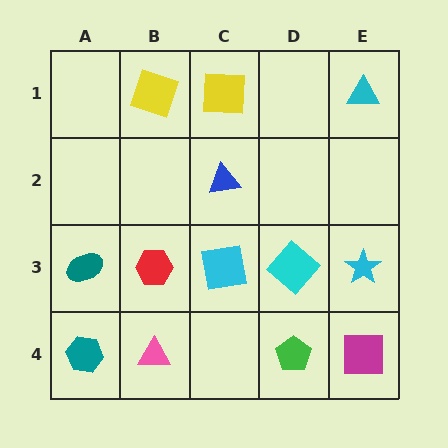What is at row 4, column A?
A teal hexagon.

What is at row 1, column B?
A yellow square.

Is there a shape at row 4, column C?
No, that cell is empty.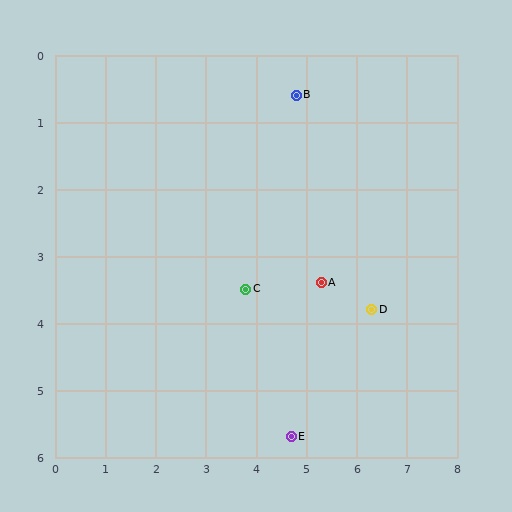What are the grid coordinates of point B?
Point B is at approximately (4.8, 0.6).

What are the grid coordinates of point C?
Point C is at approximately (3.8, 3.5).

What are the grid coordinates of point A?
Point A is at approximately (5.3, 3.4).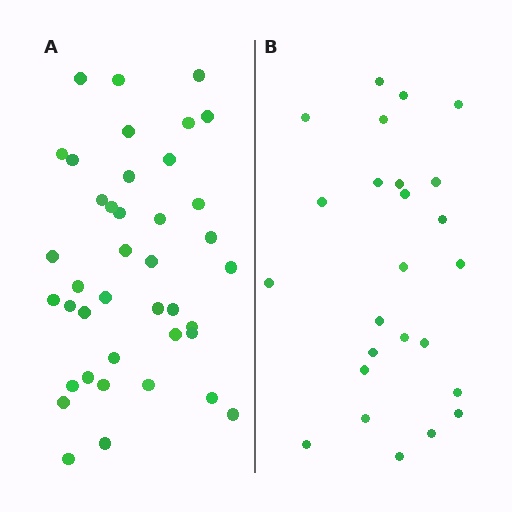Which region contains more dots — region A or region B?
Region A (the left region) has more dots.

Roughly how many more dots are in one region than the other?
Region A has approximately 15 more dots than region B.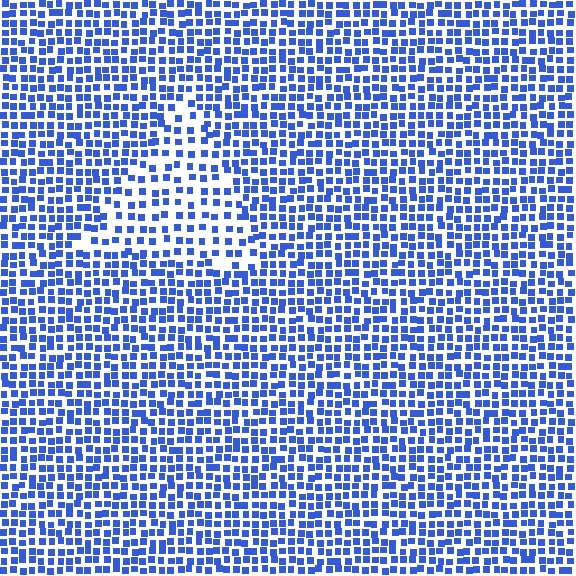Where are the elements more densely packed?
The elements are more densely packed outside the triangle boundary.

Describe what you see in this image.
The image contains small blue elements arranged at two different densities. A triangle-shaped region is visible where the elements are less densely packed than the surrounding area.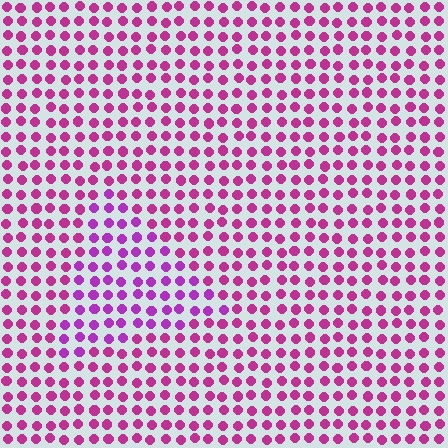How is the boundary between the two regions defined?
The boundary is defined purely by a slight shift in hue (about 25 degrees). Spacing, size, and orientation are identical on both sides.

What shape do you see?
I see a triangle.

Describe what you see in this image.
The image is filled with small magenta elements in a uniform arrangement. A triangle-shaped region is visible where the elements are tinted to a slightly different hue, forming a subtle color boundary.